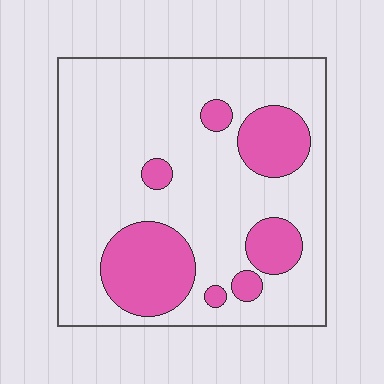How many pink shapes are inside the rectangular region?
7.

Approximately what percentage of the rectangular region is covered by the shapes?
Approximately 25%.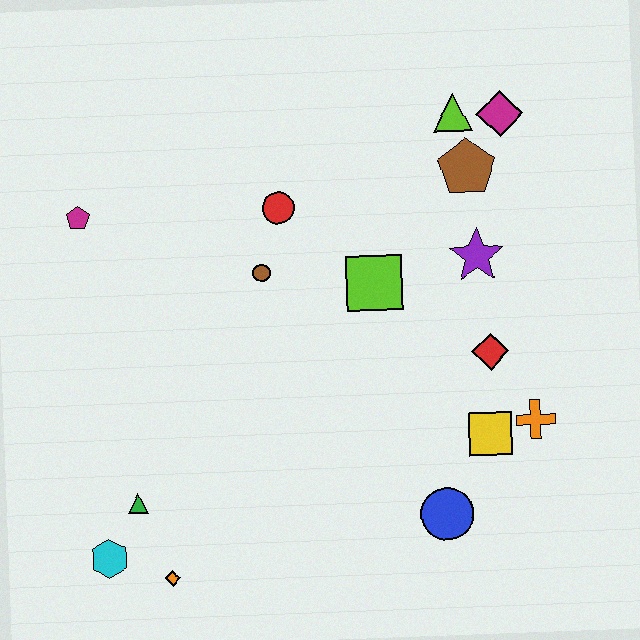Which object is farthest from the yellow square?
The magenta pentagon is farthest from the yellow square.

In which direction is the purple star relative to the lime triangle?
The purple star is below the lime triangle.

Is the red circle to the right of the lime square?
No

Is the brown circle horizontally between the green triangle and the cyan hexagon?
No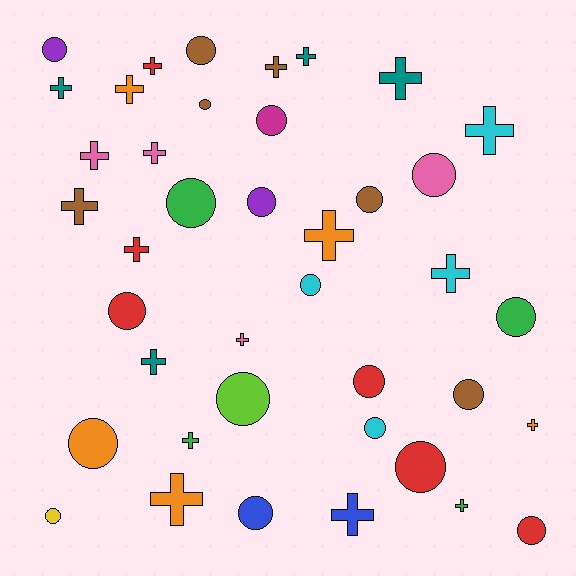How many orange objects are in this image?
There are 5 orange objects.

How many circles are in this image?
There are 20 circles.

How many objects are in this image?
There are 40 objects.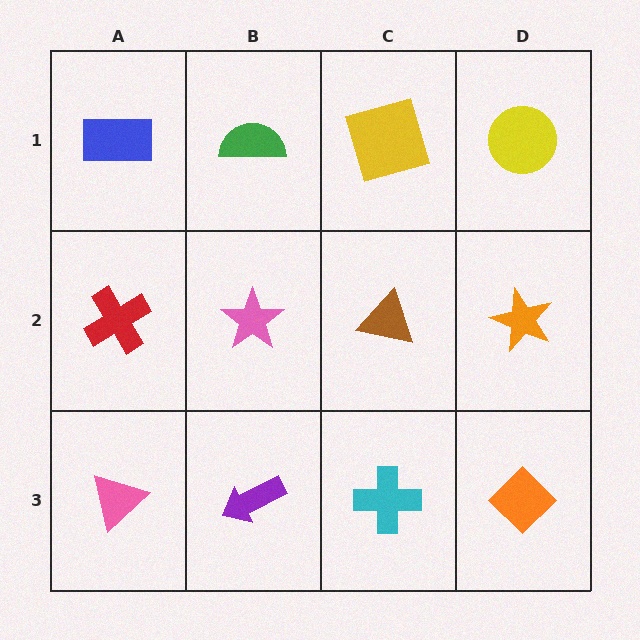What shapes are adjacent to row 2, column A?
A blue rectangle (row 1, column A), a pink triangle (row 3, column A), a pink star (row 2, column B).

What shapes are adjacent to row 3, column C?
A brown triangle (row 2, column C), a purple arrow (row 3, column B), an orange diamond (row 3, column D).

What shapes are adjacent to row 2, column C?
A yellow square (row 1, column C), a cyan cross (row 3, column C), a pink star (row 2, column B), an orange star (row 2, column D).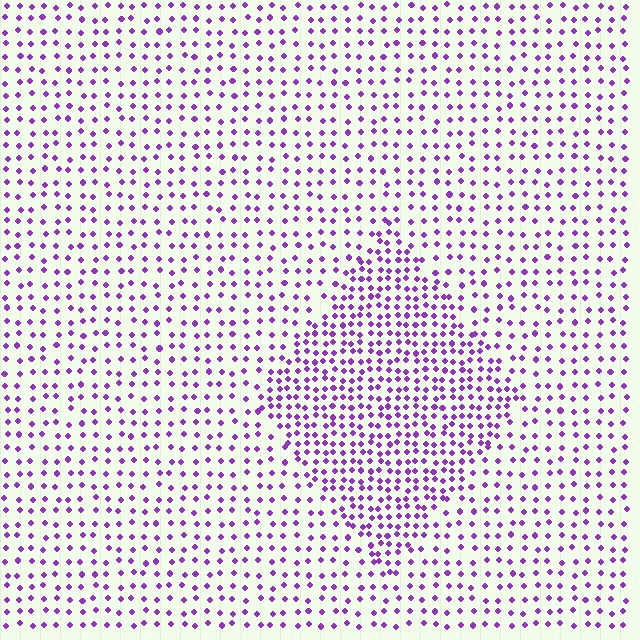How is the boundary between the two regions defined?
The boundary is defined by a change in element density (approximately 1.9x ratio). All elements are the same color, size, and shape.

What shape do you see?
I see a diamond.